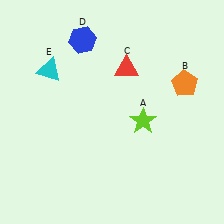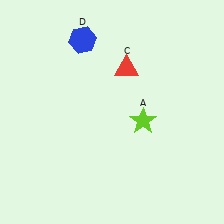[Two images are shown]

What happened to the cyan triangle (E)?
The cyan triangle (E) was removed in Image 2. It was in the top-left area of Image 1.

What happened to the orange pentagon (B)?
The orange pentagon (B) was removed in Image 2. It was in the top-right area of Image 1.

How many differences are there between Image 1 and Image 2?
There are 2 differences between the two images.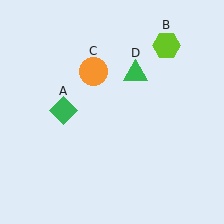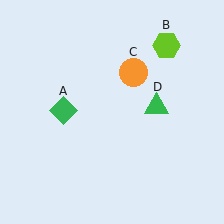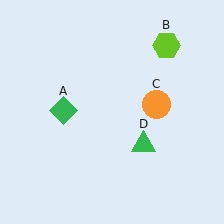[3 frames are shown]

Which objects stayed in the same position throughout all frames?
Green diamond (object A) and lime hexagon (object B) remained stationary.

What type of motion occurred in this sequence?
The orange circle (object C), green triangle (object D) rotated clockwise around the center of the scene.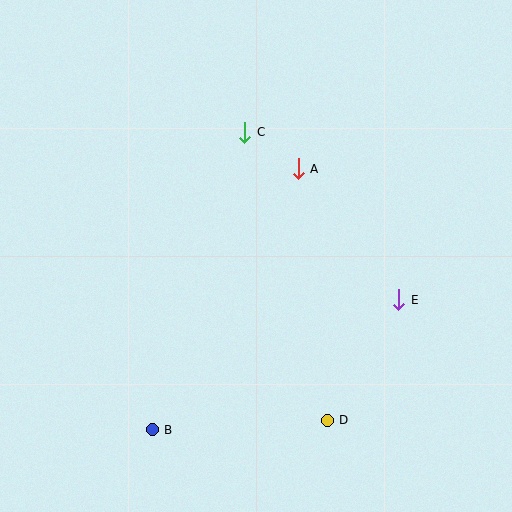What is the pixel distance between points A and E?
The distance between A and E is 165 pixels.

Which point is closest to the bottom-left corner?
Point B is closest to the bottom-left corner.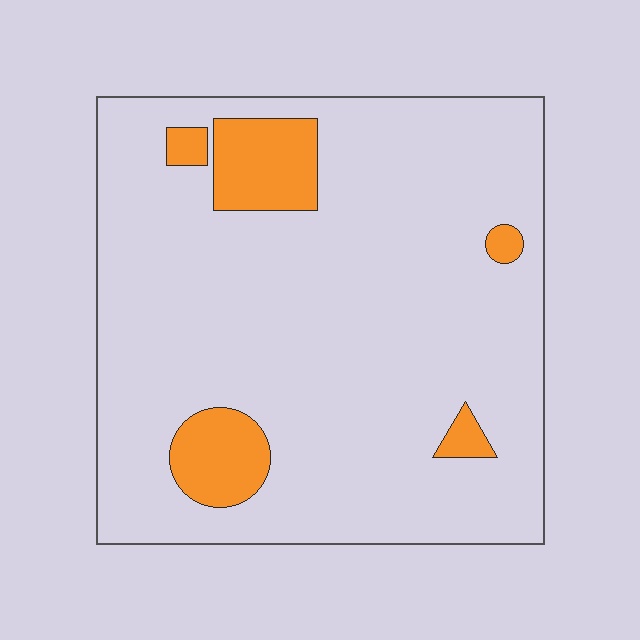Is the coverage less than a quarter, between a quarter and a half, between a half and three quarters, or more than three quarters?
Less than a quarter.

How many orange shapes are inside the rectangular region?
5.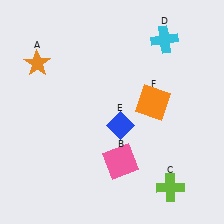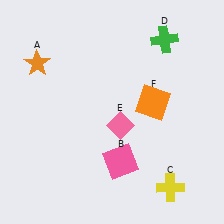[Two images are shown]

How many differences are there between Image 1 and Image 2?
There are 3 differences between the two images.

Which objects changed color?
C changed from lime to yellow. D changed from cyan to green. E changed from blue to pink.